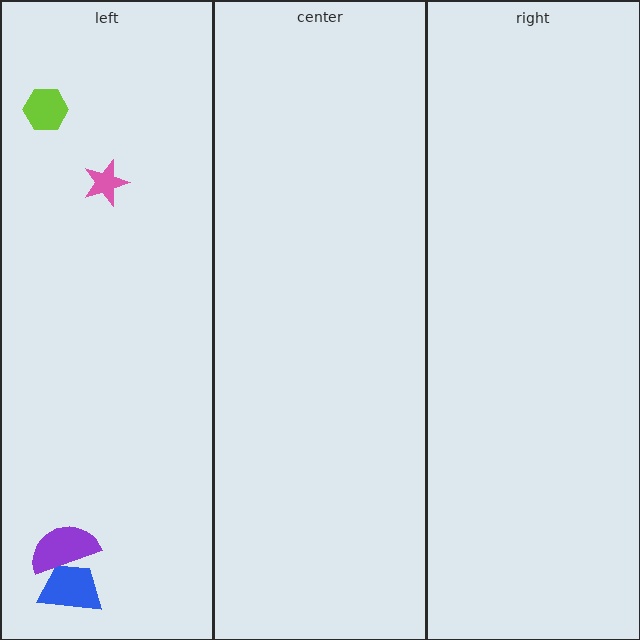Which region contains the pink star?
The left region.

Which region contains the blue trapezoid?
The left region.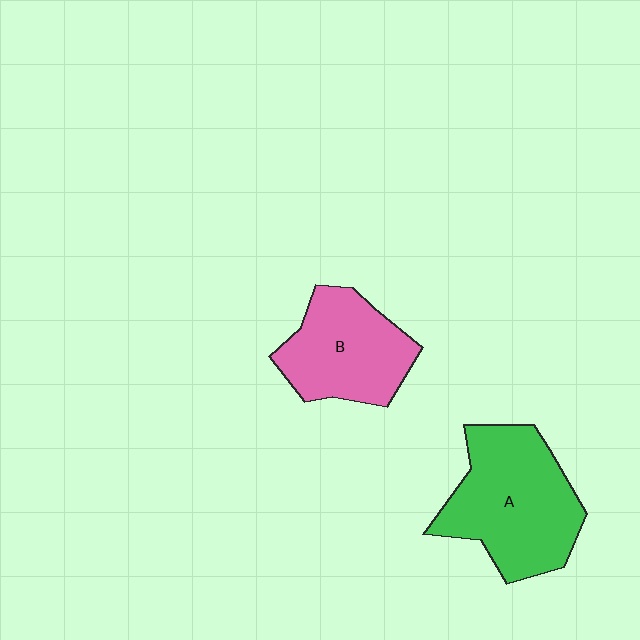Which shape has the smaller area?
Shape B (pink).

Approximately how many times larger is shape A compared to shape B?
Approximately 1.3 times.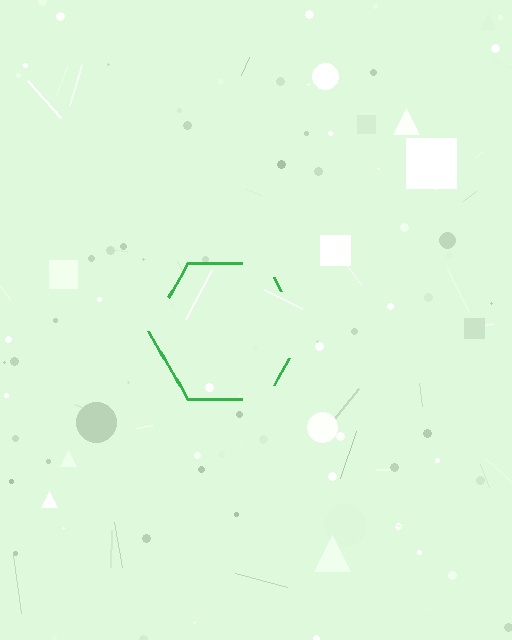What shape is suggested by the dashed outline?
The dashed outline suggests a hexagon.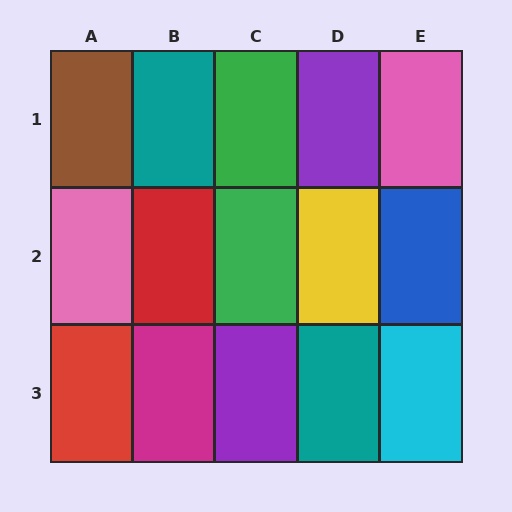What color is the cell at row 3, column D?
Teal.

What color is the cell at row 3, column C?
Purple.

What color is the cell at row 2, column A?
Pink.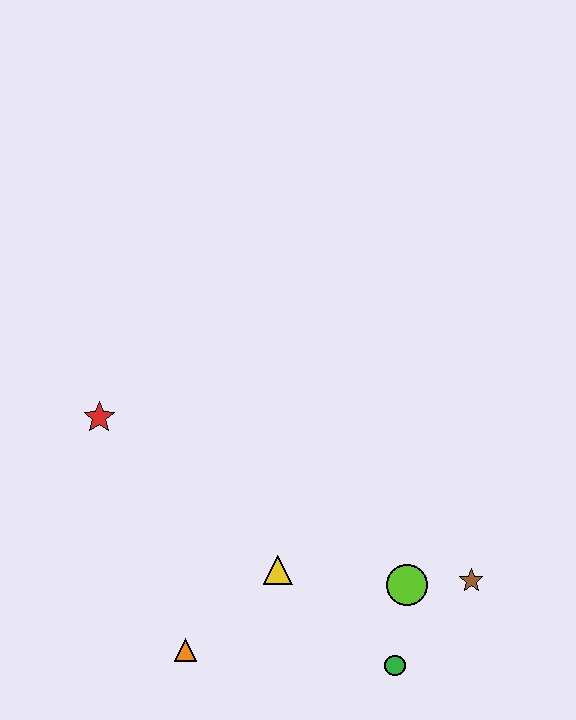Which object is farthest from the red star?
The brown star is farthest from the red star.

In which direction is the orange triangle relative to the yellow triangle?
The orange triangle is to the left of the yellow triangle.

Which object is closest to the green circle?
The lime circle is closest to the green circle.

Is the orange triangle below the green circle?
No